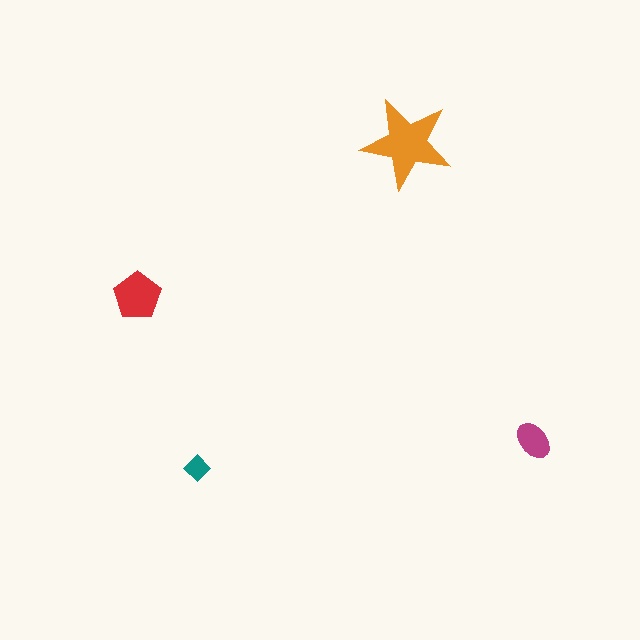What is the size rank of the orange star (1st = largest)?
1st.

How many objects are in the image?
There are 4 objects in the image.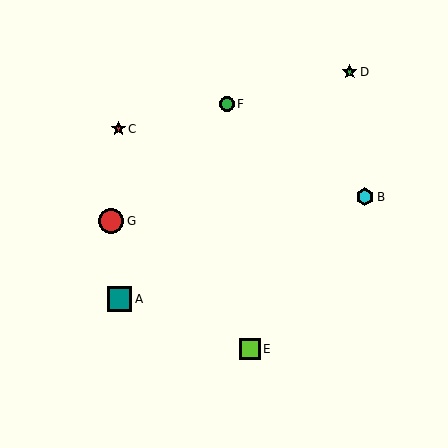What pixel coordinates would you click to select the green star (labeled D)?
Click at (350, 72) to select the green star D.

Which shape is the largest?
The red circle (labeled G) is the largest.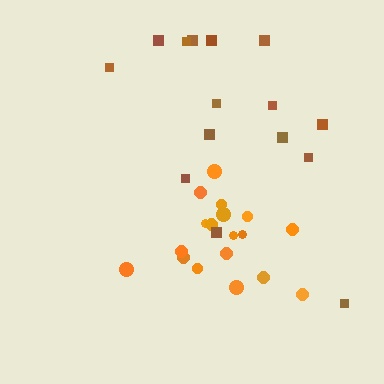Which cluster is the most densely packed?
Orange.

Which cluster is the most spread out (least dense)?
Brown.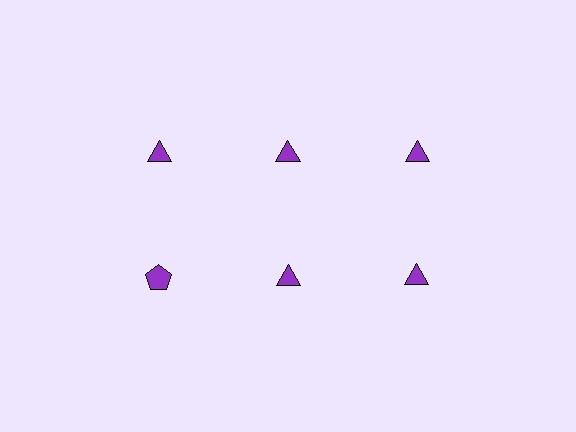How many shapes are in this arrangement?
There are 6 shapes arranged in a grid pattern.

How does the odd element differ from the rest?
It has a different shape: pentagon instead of triangle.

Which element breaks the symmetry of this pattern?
The purple pentagon in the second row, leftmost column breaks the symmetry. All other shapes are purple triangles.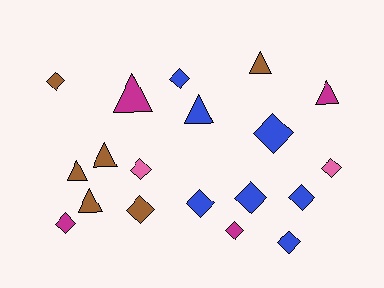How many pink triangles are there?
There are no pink triangles.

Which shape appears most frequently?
Diamond, with 12 objects.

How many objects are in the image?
There are 19 objects.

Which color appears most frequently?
Blue, with 7 objects.